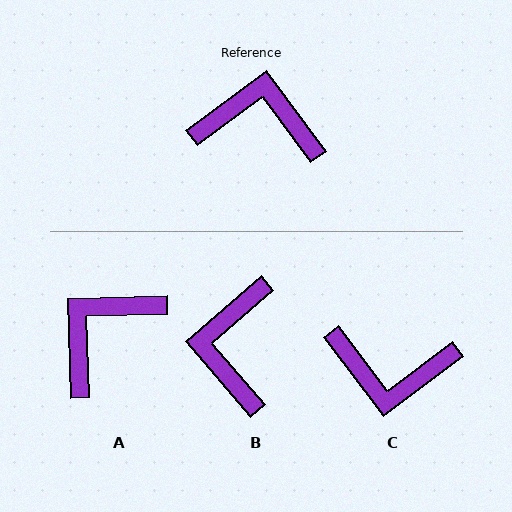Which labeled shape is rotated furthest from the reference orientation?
C, about 179 degrees away.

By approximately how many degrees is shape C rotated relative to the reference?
Approximately 179 degrees clockwise.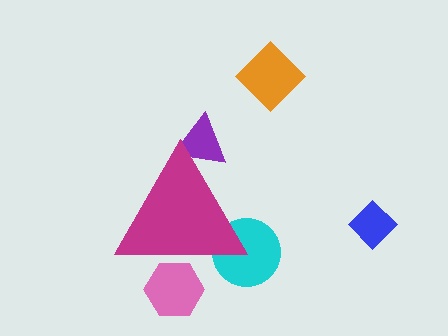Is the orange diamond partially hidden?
No, the orange diamond is fully visible.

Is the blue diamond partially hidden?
No, the blue diamond is fully visible.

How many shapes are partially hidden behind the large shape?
3 shapes are partially hidden.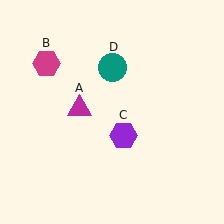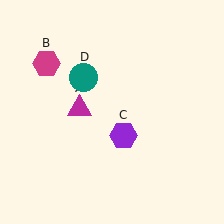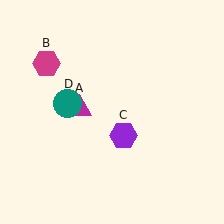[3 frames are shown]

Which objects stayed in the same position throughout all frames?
Magenta triangle (object A) and magenta hexagon (object B) and purple hexagon (object C) remained stationary.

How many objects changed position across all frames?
1 object changed position: teal circle (object D).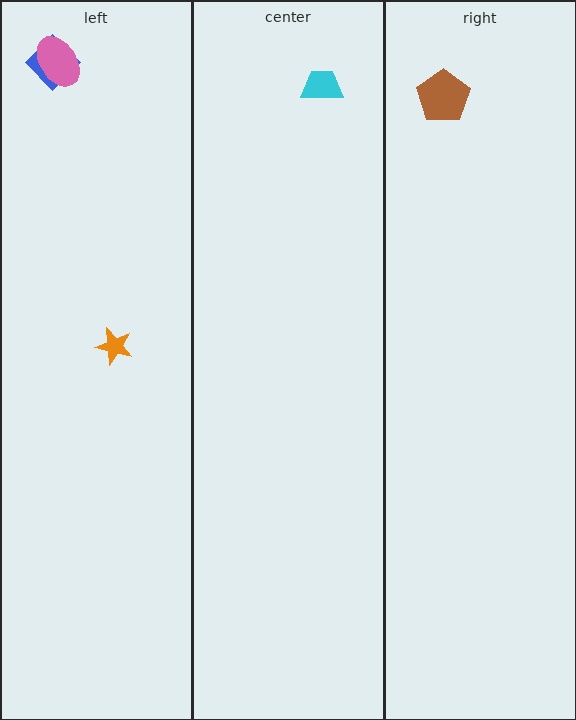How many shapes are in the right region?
1.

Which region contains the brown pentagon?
The right region.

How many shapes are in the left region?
3.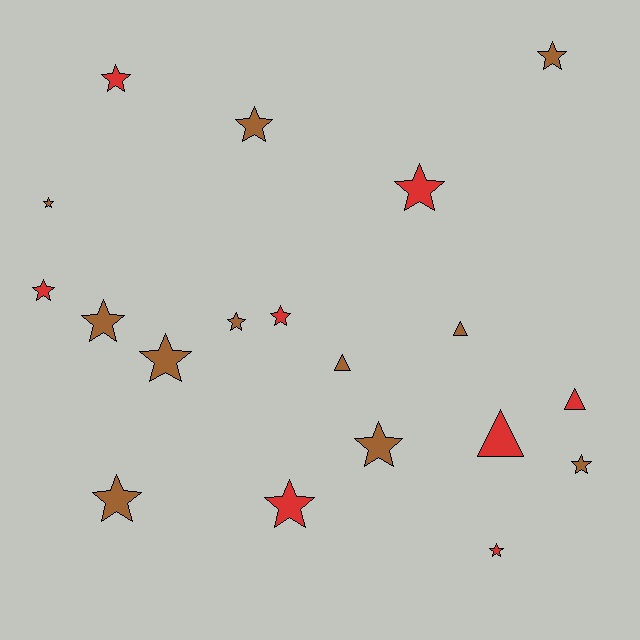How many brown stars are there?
There are 9 brown stars.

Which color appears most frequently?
Brown, with 11 objects.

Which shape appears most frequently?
Star, with 15 objects.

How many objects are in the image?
There are 19 objects.